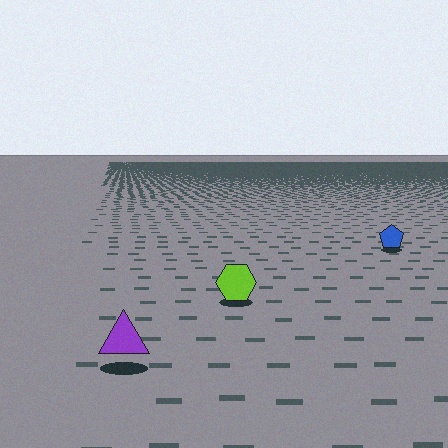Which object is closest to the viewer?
The purple triangle is closest. The texture marks near it are larger and more spread out.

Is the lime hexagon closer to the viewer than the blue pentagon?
Yes. The lime hexagon is closer — you can tell from the texture gradient: the ground texture is coarser near it.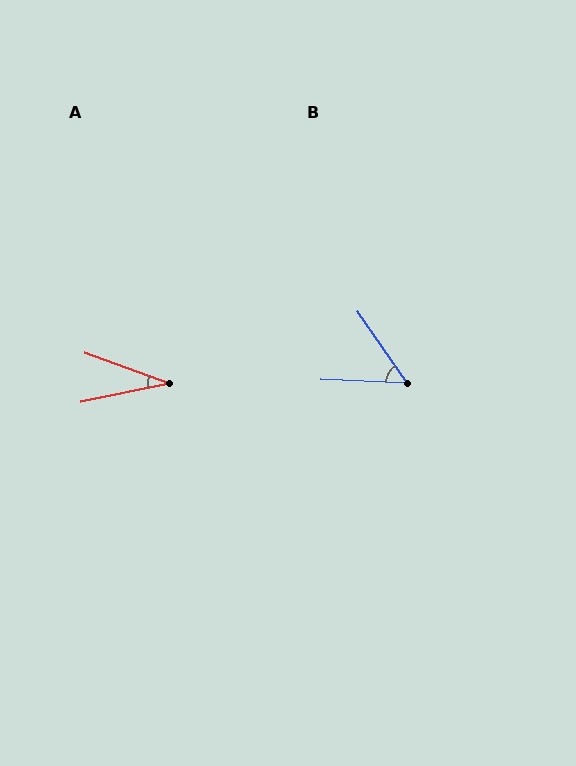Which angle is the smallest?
A, at approximately 32 degrees.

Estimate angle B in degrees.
Approximately 53 degrees.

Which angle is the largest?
B, at approximately 53 degrees.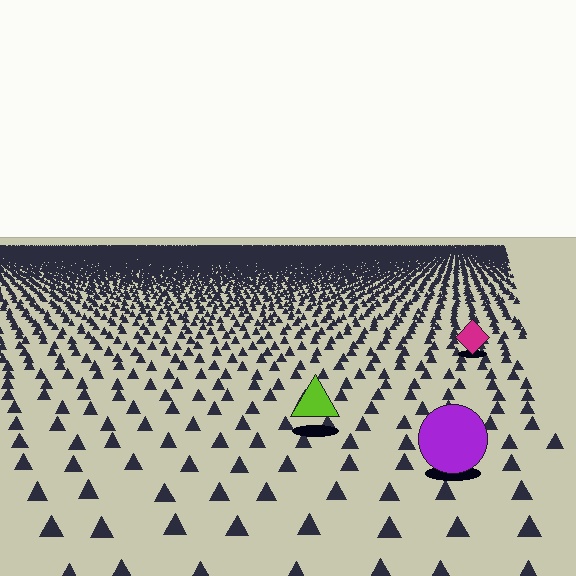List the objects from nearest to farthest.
From nearest to farthest: the purple circle, the lime triangle, the magenta diamond.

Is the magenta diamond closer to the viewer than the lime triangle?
No. The lime triangle is closer — you can tell from the texture gradient: the ground texture is coarser near it.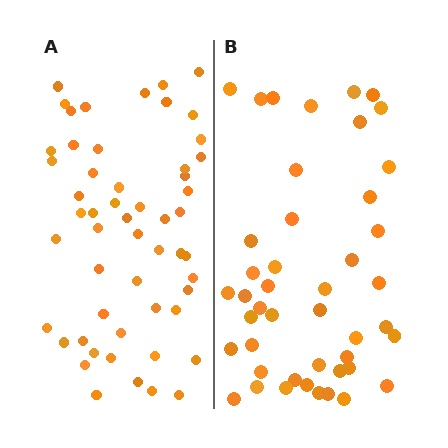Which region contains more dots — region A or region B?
Region A (the left region) has more dots.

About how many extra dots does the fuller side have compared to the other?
Region A has roughly 8 or so more dots than region B.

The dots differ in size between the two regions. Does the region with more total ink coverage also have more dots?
No. Region B has more total ink coverage because its dots are larger, but region A actually contains more individual dots. Total area can be misleading — the number of items is what matters here.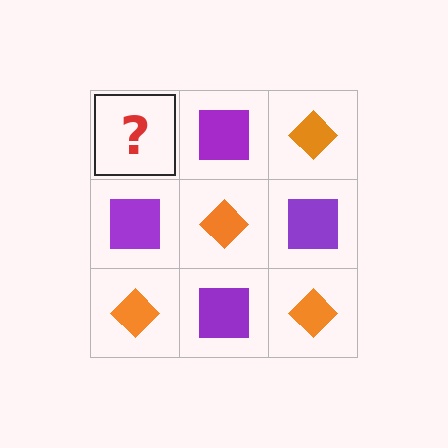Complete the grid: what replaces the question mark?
The question mark should be replaced with an orange diamond.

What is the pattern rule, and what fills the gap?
The rule is that it alternates orange diamond and purple square in a checkerboard pattern. The gap should be filled with an orange diamond.